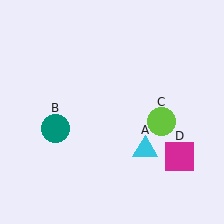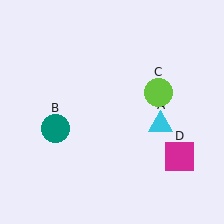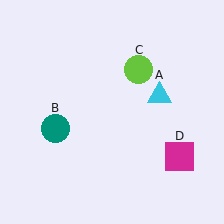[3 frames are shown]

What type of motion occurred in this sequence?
The cyan triangle (object A), lime circle (object C) rotated counterclockwise around the center of the scene.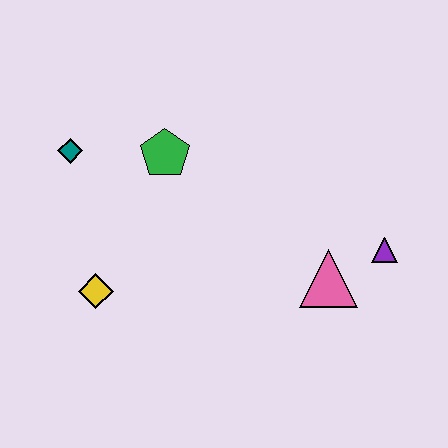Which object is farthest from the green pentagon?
The purple triangle is farthest from the green pentagon.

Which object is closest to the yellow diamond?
The teal diamond is closest to the yellow diamond.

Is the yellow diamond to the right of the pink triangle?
No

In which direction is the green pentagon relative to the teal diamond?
The green pentagon is to the right of the teal diamond.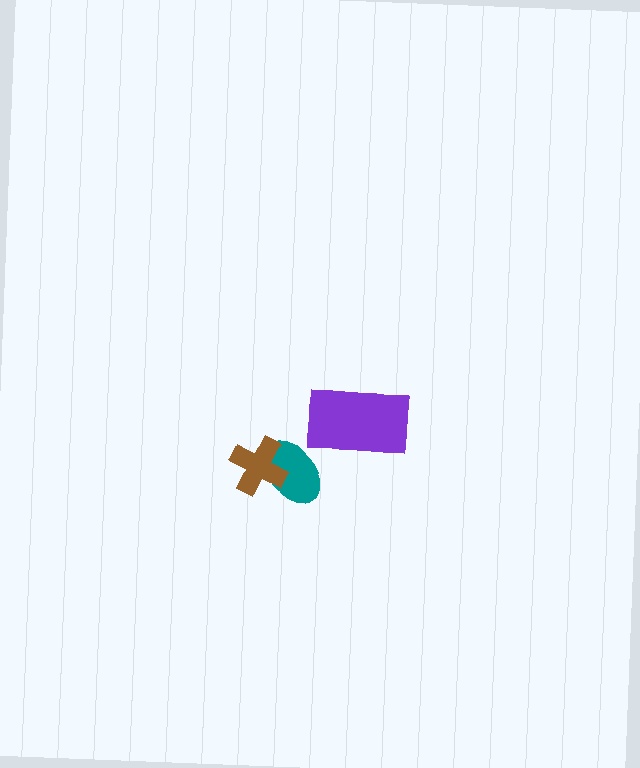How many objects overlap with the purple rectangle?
0 objects overlap with the purple rectangle.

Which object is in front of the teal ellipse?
The brown cross is in front of the teal ellipse.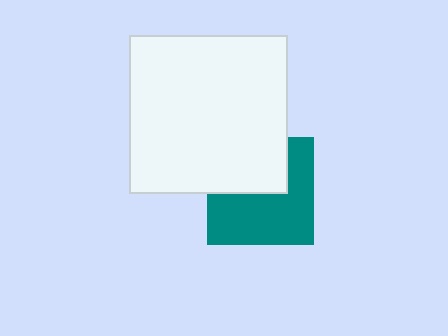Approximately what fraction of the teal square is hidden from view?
Roughly 39% of the teal square is hidden behind the white square.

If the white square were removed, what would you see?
You would see the complete teal square.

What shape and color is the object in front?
The object in front is a white square.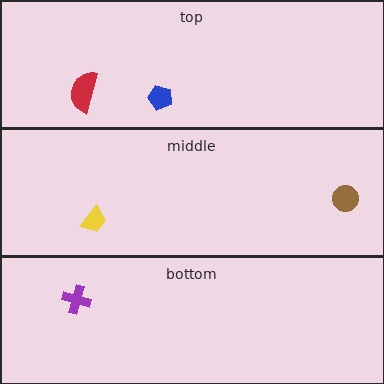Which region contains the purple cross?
The bottom region.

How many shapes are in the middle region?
2.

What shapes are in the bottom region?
The purple cross.